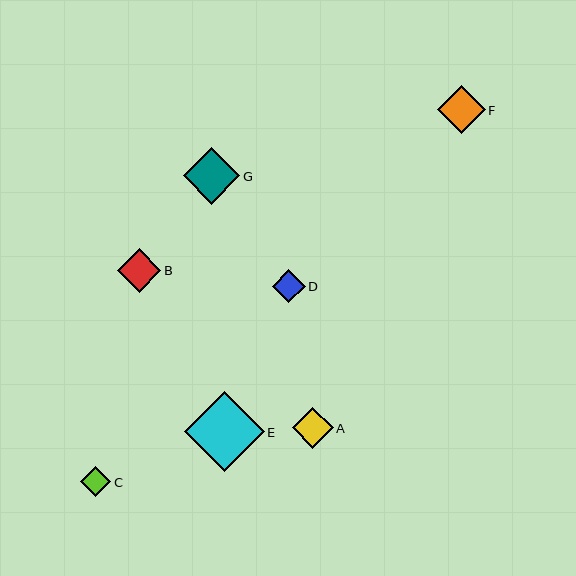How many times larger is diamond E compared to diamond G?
Diamond E is approximately 1.4 times the size of diamond G.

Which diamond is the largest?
Diamond E is the largest with a size of approximately 80 pixels.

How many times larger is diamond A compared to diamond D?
Diamond A is approximately 1.2 times the size of diamond D.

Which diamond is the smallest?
Diamond C is the smallest with a size of approximately 31 pixels.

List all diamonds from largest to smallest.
From largest to smallest: E, G, F, B, A, D, C.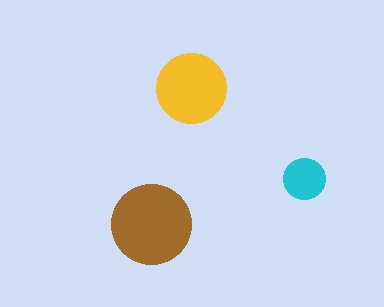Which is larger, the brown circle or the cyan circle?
The brown one.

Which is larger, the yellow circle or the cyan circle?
The yellow one.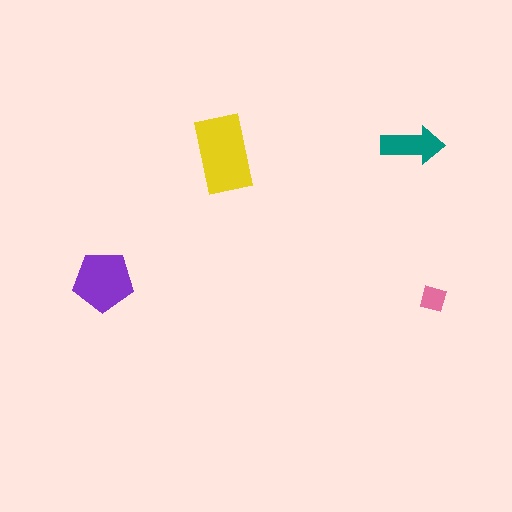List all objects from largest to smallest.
The yellow rectangle, the purple pentagon, the teal arrow, the pink diamond.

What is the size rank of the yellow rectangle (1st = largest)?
1st.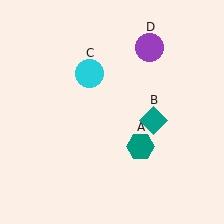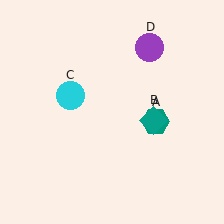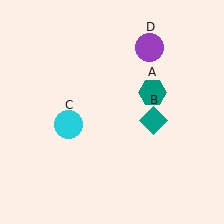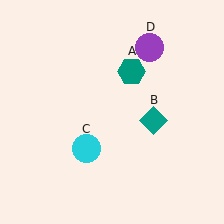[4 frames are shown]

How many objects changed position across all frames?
2 objects changed position: teal hexagon (object A), cyan circle (object C).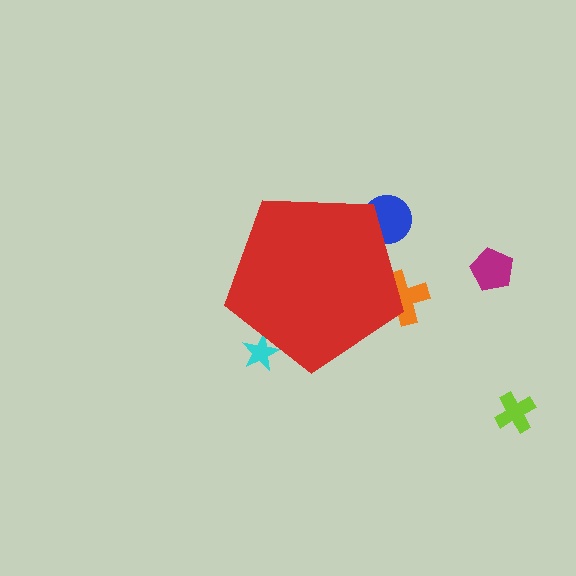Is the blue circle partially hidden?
Yes, the blue circle is partially hidden behind the red pentagon.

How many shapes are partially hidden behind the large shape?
3 shapes are partially hidden.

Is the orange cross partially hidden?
Yes, the orange cross is partially hidden behind the red pentagon.